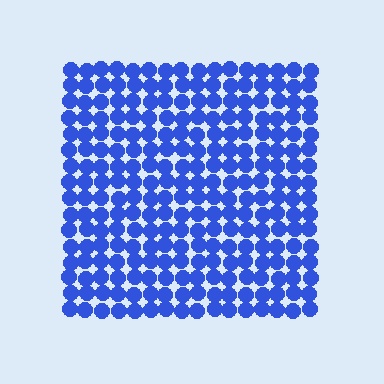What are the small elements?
The small elements are circles.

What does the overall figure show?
The overall figure shows a square.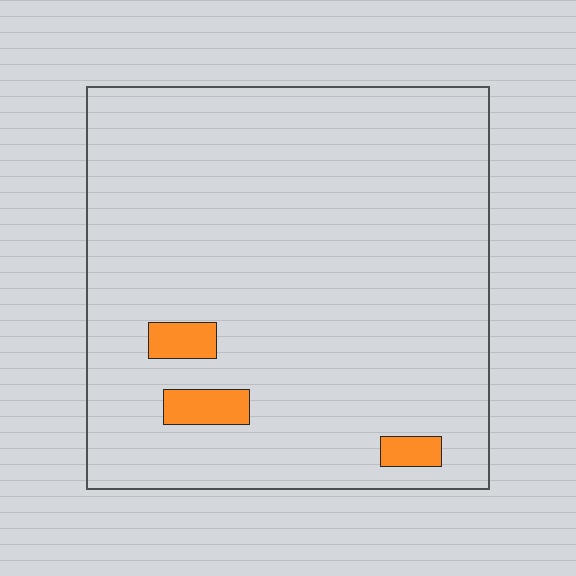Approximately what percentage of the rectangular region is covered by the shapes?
Approximately 5%.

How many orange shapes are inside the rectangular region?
3.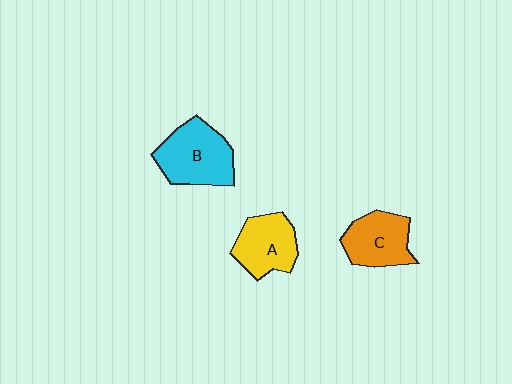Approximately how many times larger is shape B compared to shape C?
Approximately 1.2 times.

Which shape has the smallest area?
Shape A (yellow).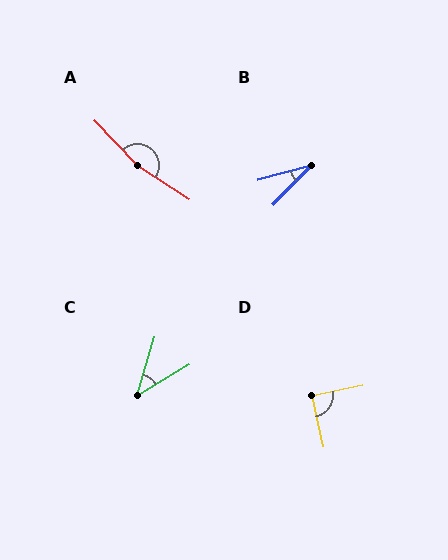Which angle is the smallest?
B, at approximately 30 degrees.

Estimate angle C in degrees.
Approximately 42 degrees.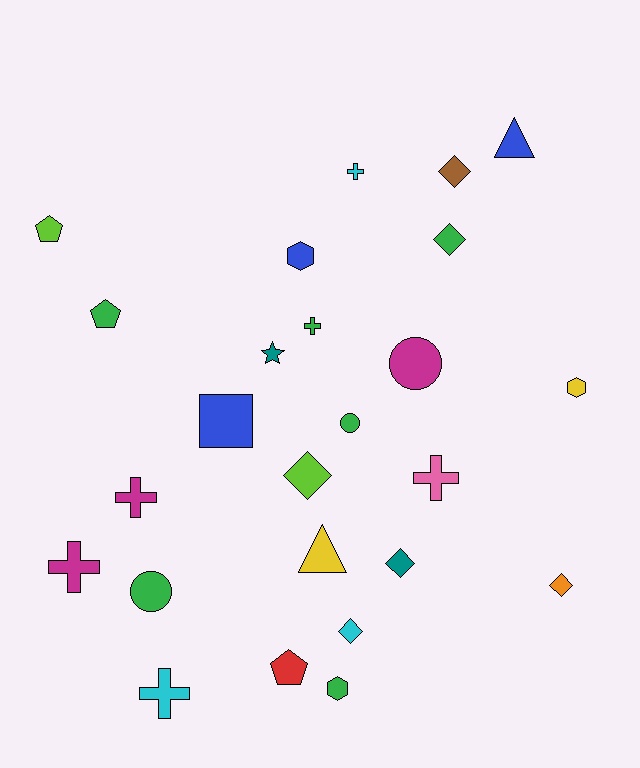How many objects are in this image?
There are 25 objects.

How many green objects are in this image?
There are 6 green objects.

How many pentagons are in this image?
There are 3 pentagons.